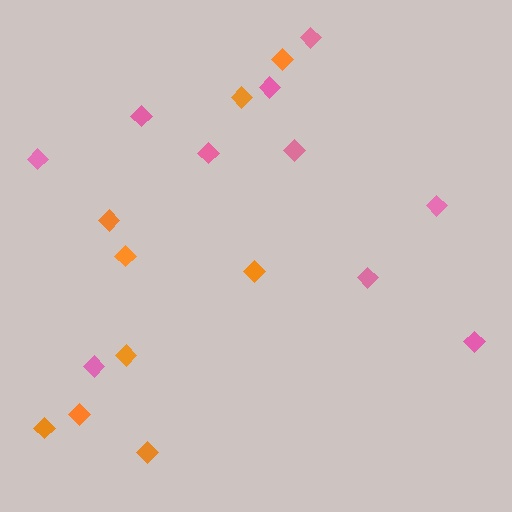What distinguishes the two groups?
There are 2 groups: one group of pink diamonds (10) and one group of orange diamonds (9).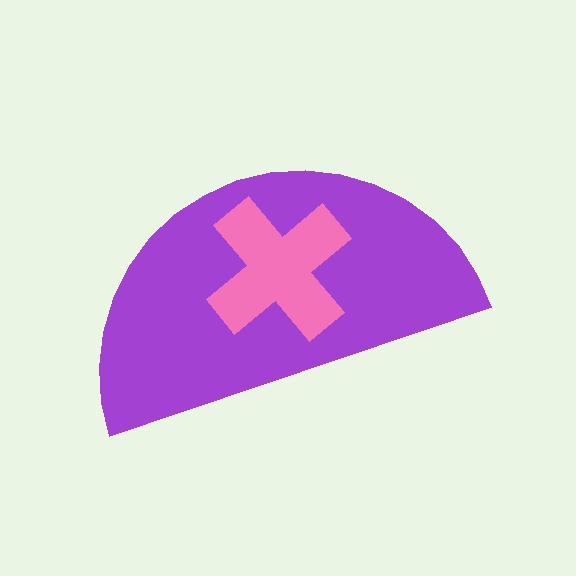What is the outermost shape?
The purple semicircle.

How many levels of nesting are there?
2.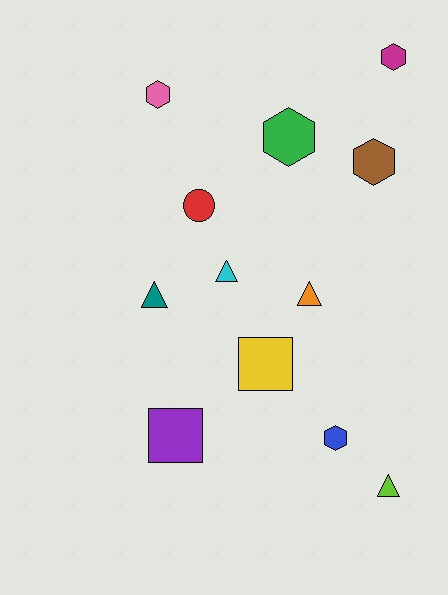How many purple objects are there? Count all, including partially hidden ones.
There is 1 purple object.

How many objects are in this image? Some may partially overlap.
There are 12 objects.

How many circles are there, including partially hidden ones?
There is 1 circle.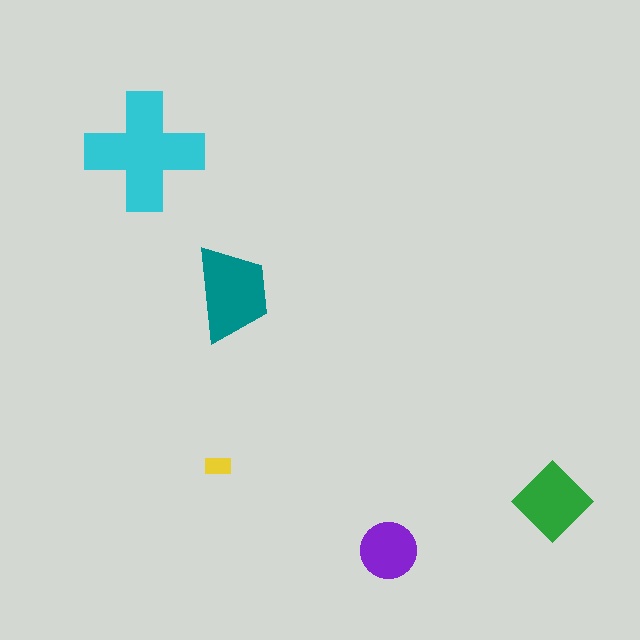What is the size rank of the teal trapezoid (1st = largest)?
2nd.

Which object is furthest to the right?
The green diamond is rightmost.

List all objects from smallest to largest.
The yellow rectangle, the purple circle, the green diamond, the teal trapezoid, the cyan cross.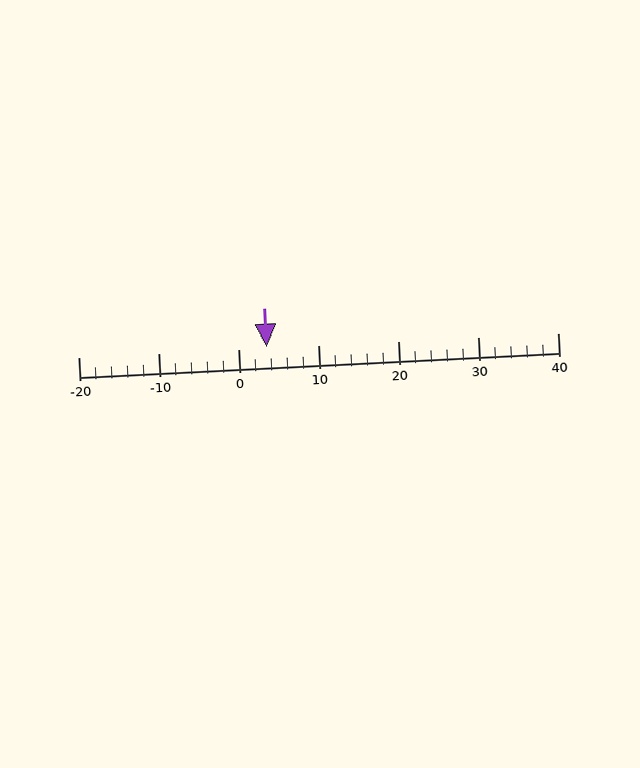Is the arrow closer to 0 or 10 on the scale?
The arrow is closer to 0.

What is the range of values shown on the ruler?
The ruler shows values from -20 to 40.